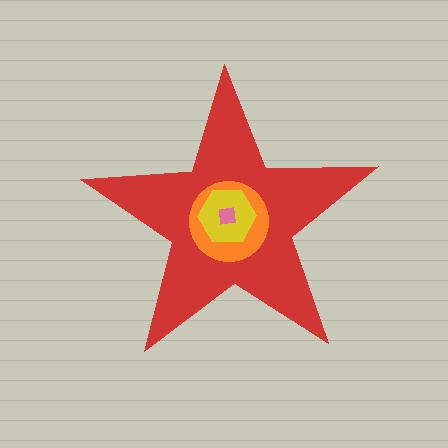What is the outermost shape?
The red star.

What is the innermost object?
The pink square.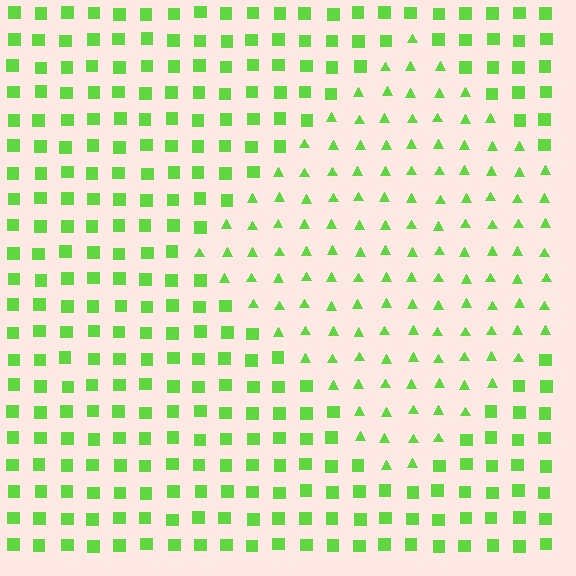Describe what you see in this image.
The image is filled with small lime elements arranged in a uniform grid. A diamond-shaped region contains triangles, while the surrounding area contains squares. The boundary is defined purely by the change in element shape.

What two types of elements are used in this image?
The image uses triangles inside the diamond region and squares outside it.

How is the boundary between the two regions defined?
The boundary is defined by a change in element shape: triangles inside vs. squares outside. All elements share the same color and spacing.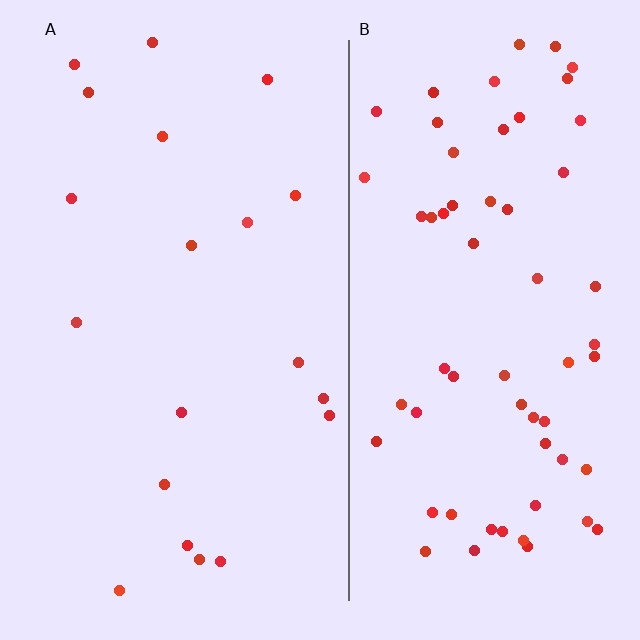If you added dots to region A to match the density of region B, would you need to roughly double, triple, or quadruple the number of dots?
Approximately triple.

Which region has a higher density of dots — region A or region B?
B (the right).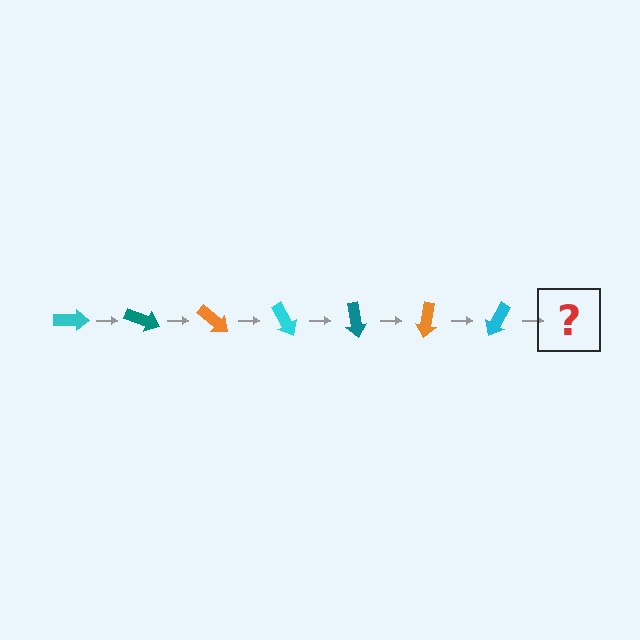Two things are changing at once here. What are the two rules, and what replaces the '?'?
The two rules are that it rotates 20 degrees each step and the color cycles through cyan, teal, and orange. The '?' should be a teal arrow, rotated 140 degrees from the start.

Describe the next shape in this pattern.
It should be a teal arrow, rotated 140 degrees from the start.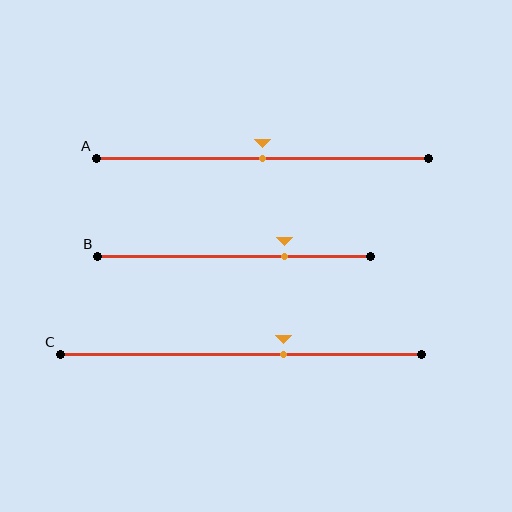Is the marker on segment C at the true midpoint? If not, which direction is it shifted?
No, the marker on segment C is shifted to the right by about 12% of the segment length.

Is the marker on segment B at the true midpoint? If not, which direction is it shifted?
No, the marker on segment B is shifted to the right by about 19% of the segment length.